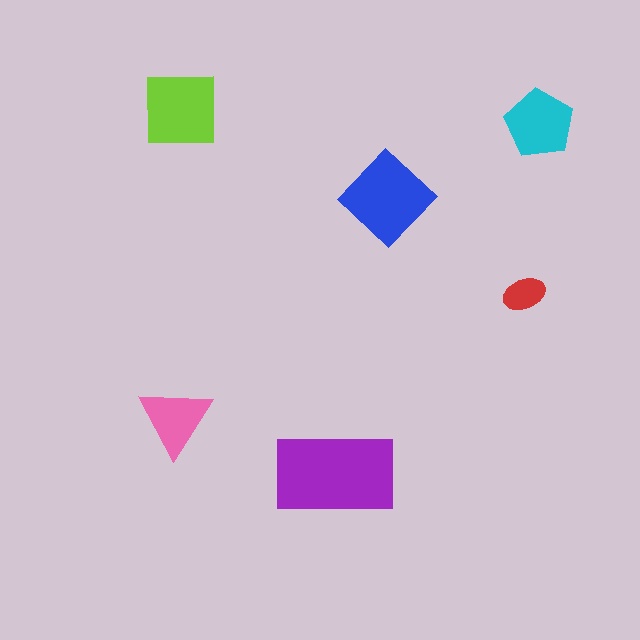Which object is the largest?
The purple rectangle.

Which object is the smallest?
The red ellipse.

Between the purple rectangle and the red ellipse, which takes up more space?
The purple rectangle.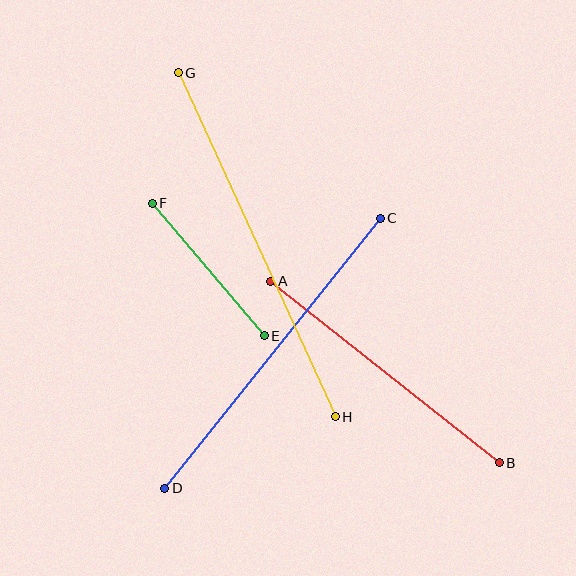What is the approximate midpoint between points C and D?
The midpoint is at approximately (273, 353) pixels.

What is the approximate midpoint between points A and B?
The midpoint is at approximately (385, 372) pixels.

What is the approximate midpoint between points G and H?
The midpoint is at approximately (257, 245) pixels.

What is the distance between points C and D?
The distance is approximately 346 pixels.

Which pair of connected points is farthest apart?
Points G and H are farthest apart.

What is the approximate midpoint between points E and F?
The midpoint is at approximately (208, 270) pixels.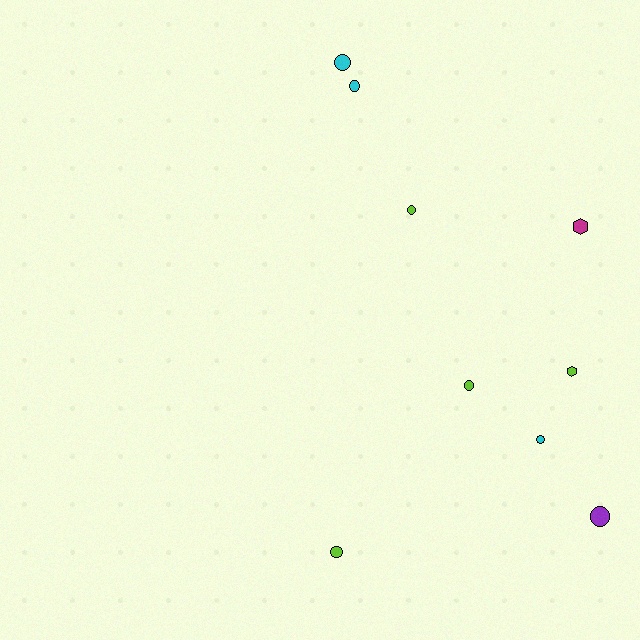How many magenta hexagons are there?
There is 1 magenta hexagon.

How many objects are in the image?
There are 9 objects.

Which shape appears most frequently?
Circle, with 7 objects.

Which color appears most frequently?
Lime, with 4 objects.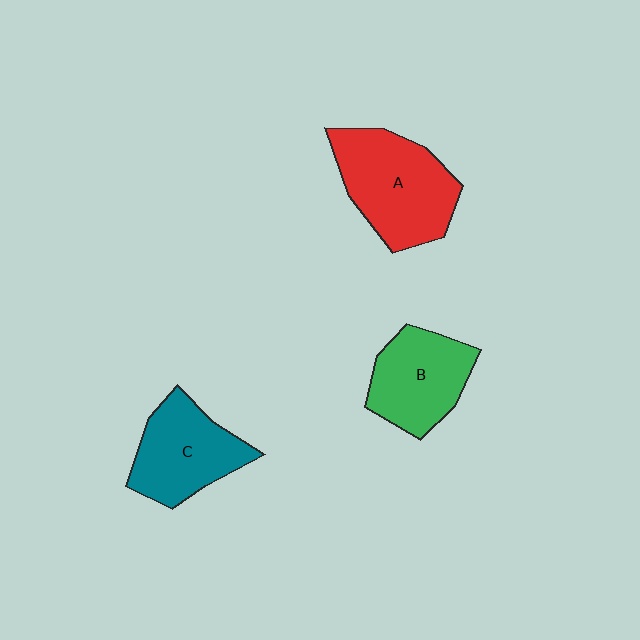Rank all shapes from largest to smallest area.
From largest to smallest: A (red), C (teal), B (green).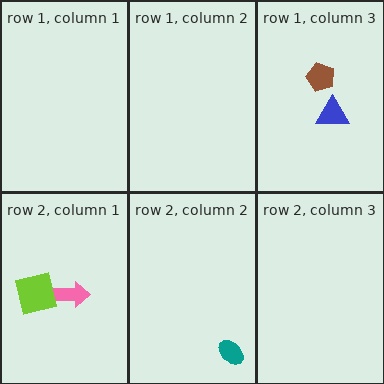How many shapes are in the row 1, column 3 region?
2.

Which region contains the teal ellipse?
The row 2, column 2 region.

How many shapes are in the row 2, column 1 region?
2.